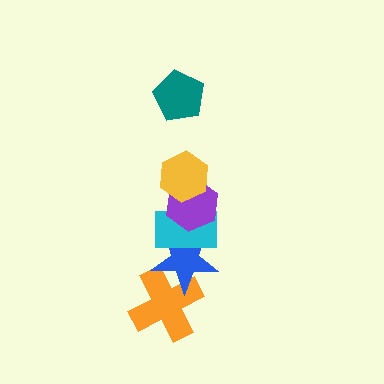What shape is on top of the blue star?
The cyan rectangle is on top of the blue star.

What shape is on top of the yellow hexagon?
The teal pentagon is on top of the yellow hexagon.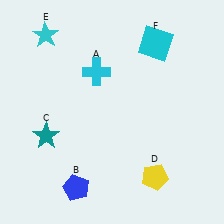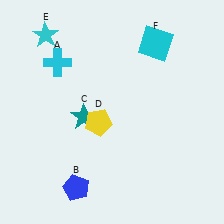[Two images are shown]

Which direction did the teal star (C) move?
The teal star (C) moved right.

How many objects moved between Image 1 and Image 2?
3 objects moved between the two images.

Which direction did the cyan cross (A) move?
The cyan cross (A) moved left.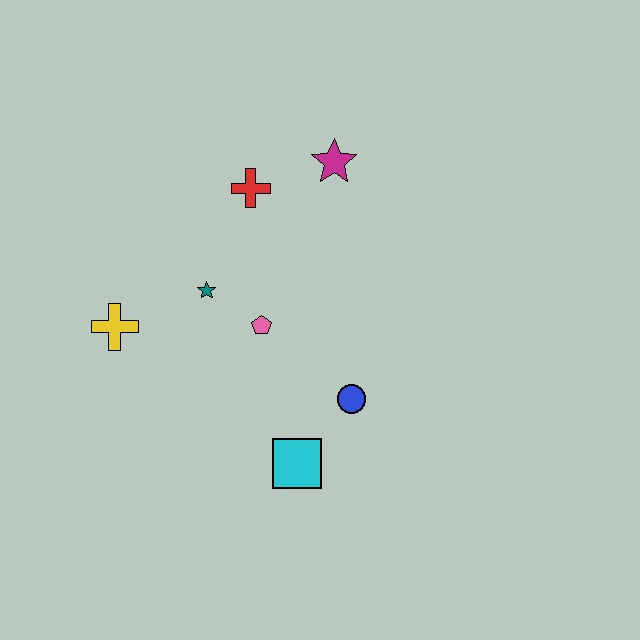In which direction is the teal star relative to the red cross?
The teal star is below the red cross.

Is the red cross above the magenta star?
No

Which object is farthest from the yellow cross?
The magenta star is farthest from the yellow cross.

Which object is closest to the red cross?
The magenta star is closest to the red cross.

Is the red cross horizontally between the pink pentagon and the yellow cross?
Yes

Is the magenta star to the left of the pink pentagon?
No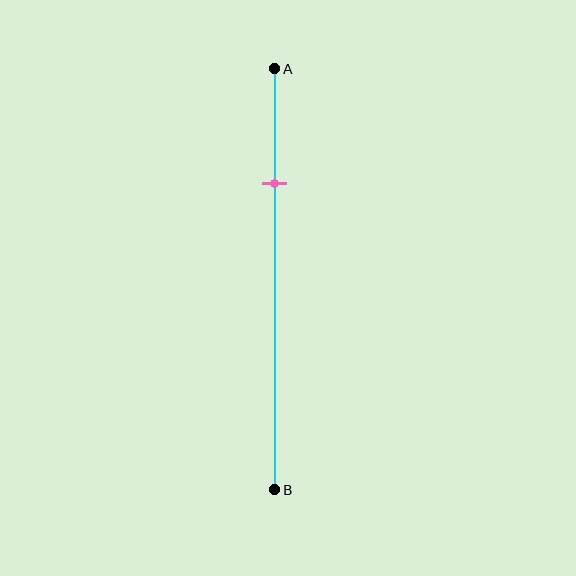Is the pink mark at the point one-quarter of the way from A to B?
Yes, the mark is approximately at the one-quarter point.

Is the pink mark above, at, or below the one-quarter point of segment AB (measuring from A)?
The pink mark is approximately at the one-quarter point of segment AB.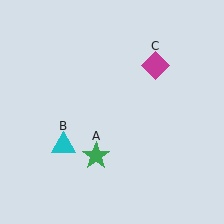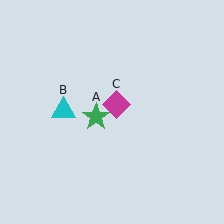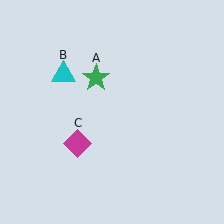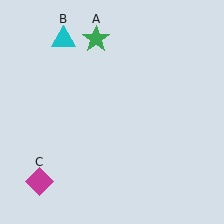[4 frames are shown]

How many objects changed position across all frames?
3 objects changed position: green star (object A), cyan triangle (object B), magenta diamond (object C).